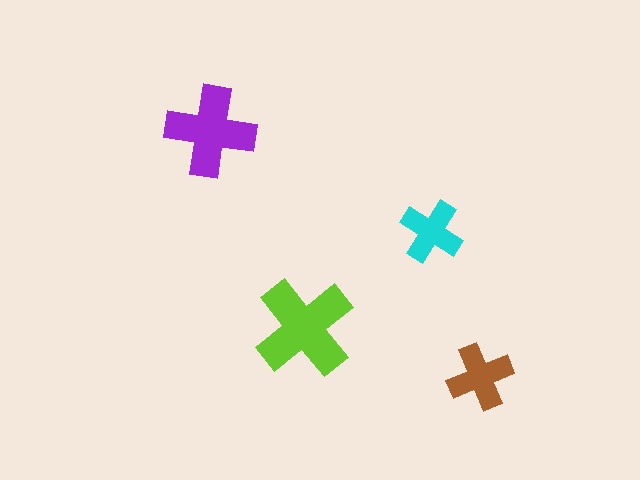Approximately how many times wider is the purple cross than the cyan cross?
About 1.5 times wider.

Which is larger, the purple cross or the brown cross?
The purple one.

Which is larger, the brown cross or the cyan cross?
The brown one.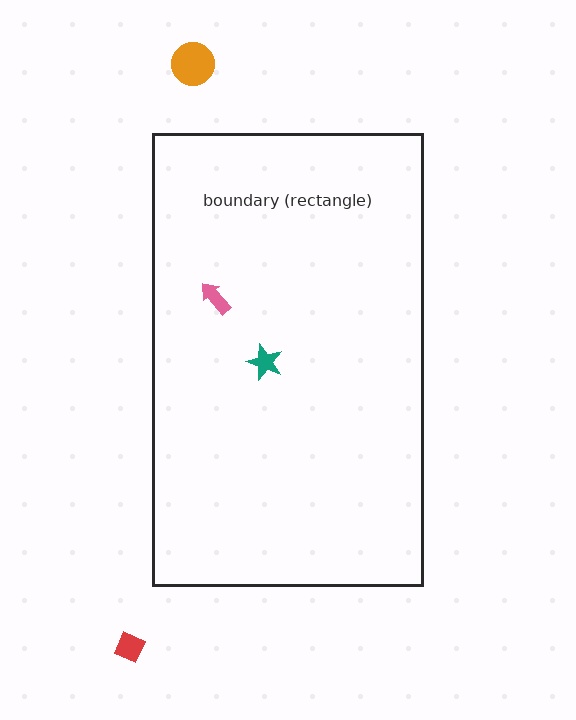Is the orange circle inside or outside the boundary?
Outside.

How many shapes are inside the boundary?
2 inside, 2 outside.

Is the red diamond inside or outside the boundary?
Outside.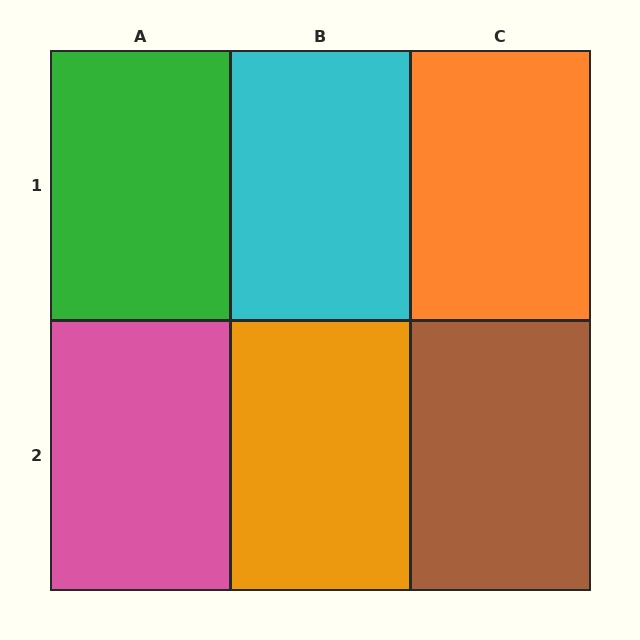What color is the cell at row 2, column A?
Pink.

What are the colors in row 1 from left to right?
Green, cyan, orange.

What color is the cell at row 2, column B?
Orange.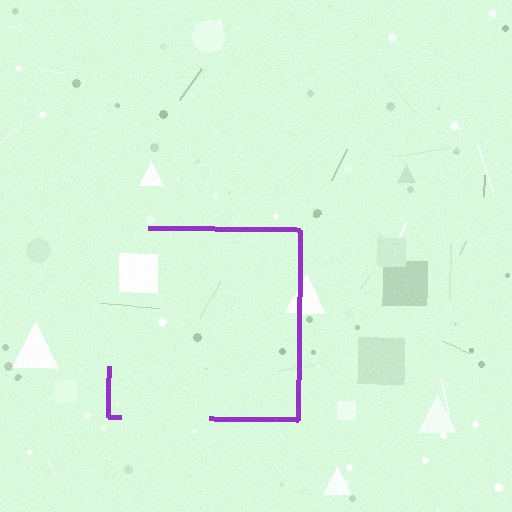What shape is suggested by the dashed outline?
The dashed outline suggests a square.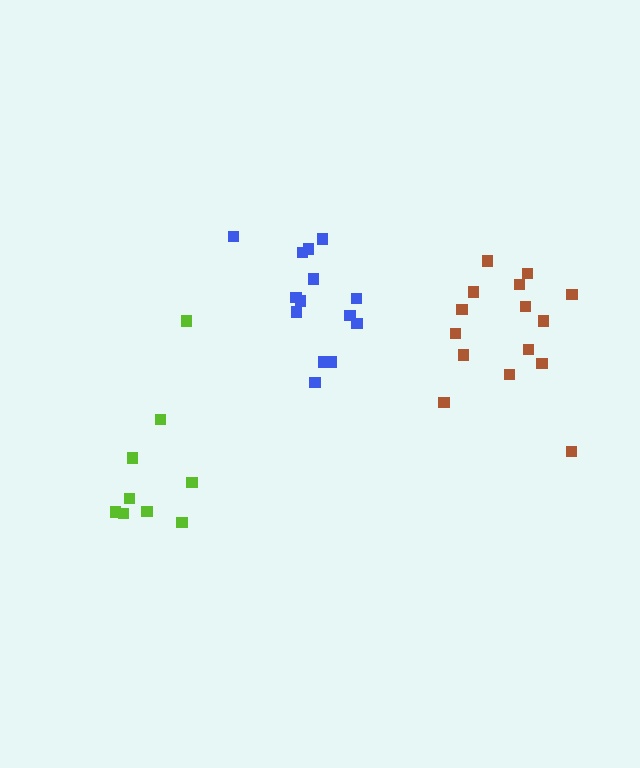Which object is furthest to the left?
The lime cluster is leftmost.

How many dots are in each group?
Group 1: 14 dots, Group 2: 15 dots, Group 3: 9 dots (38 total).